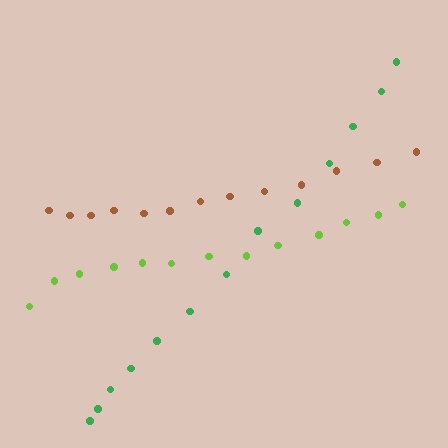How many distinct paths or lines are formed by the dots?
There are 3 distinct paths.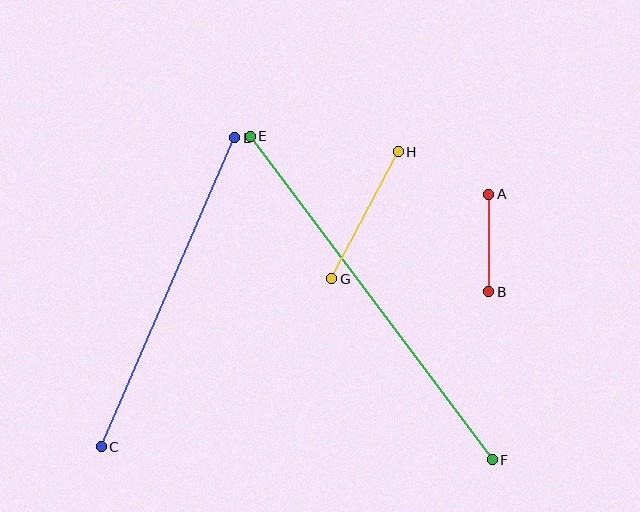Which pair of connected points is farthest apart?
Points E and F are farthest apart.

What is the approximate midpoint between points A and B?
The midpoint is at approximately (489, 243) pixels.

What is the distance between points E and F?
The distance is approximately 404 pixels.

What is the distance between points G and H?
The distance is approximately 144 pixels.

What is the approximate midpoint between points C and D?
The midpoint is at approximately (168, 292) pixels.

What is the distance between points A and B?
The distance is approximately 98 pixels.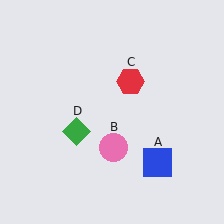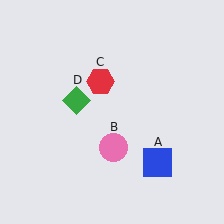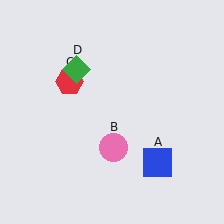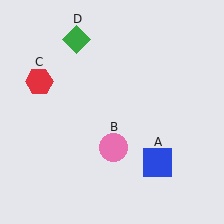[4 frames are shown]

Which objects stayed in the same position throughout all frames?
Blue square (object A) and pink circle (object B) remained stationary.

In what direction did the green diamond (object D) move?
The green diamond (object D) moved up.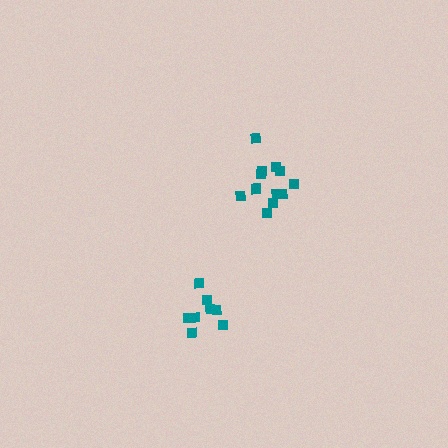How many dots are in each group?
Group 1: 12 dots, Group 2: 8 dots (20 total).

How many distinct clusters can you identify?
There are 2 distinct clusters.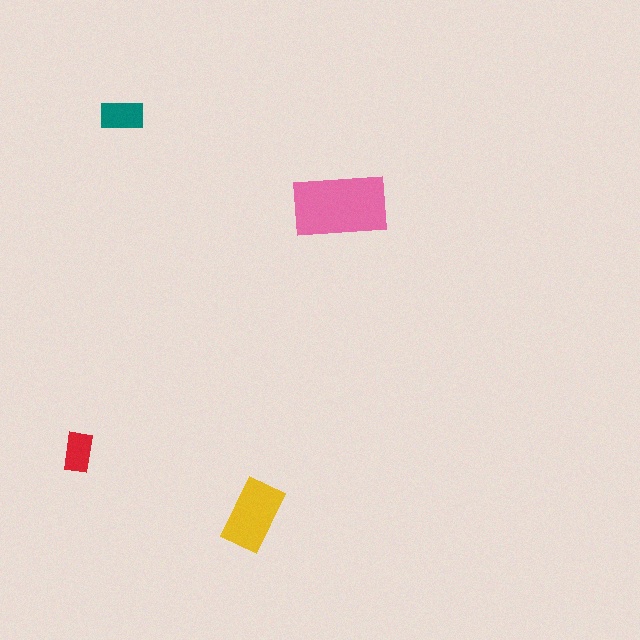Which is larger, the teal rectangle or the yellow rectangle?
The yellow one.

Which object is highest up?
The teal rectangle is topmost.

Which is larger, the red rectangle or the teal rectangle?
The teal one.